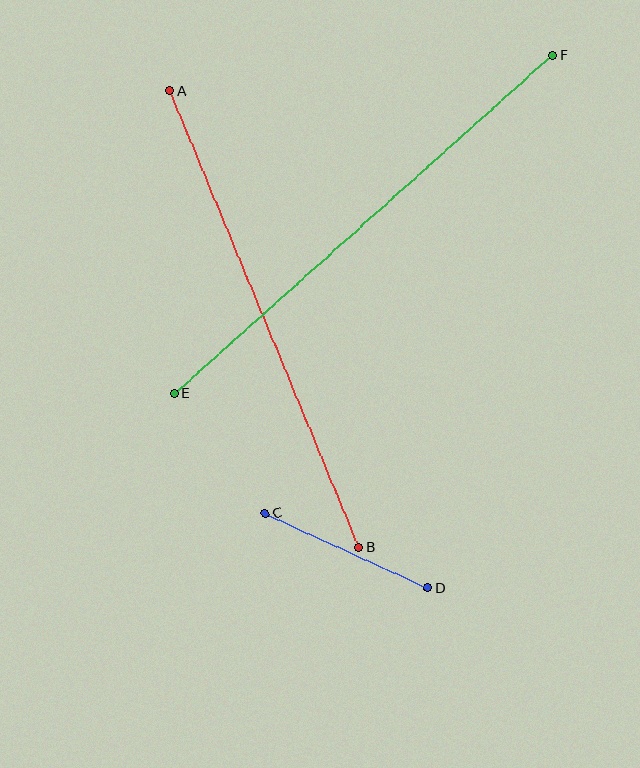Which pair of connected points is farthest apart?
Points E and F are farthest apart.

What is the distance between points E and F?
The distance is approximately 507 pixels.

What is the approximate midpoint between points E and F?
The midpoint is at approximately (363, 224) pixels.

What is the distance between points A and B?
The distance is approximately 494 pixels.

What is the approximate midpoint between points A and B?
The midpoint is at approximately (264, 319) pixels.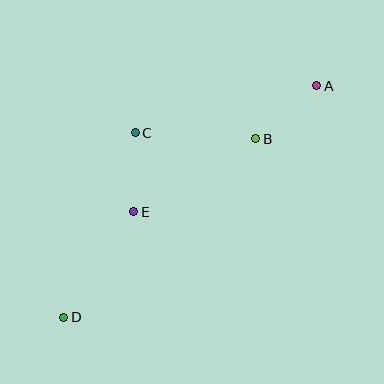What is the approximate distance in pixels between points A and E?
The distance between A and E is approximately 222 pixels.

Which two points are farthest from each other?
Points A and D are farthest from each other.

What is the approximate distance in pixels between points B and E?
The distance between B and E is approximately 142 pixels.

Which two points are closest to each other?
Points C and E are closest to each other.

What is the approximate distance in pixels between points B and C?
The distance between B and C is approximately 121 pixels.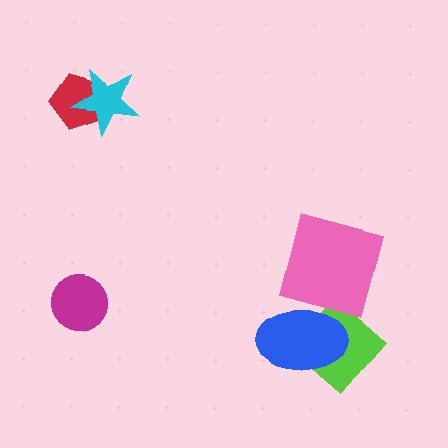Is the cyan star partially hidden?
No, no other shape covers it.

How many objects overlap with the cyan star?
1 object overlaps with the cyan star.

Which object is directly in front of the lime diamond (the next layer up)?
The blue ellipse is directly in front of the lime diamond.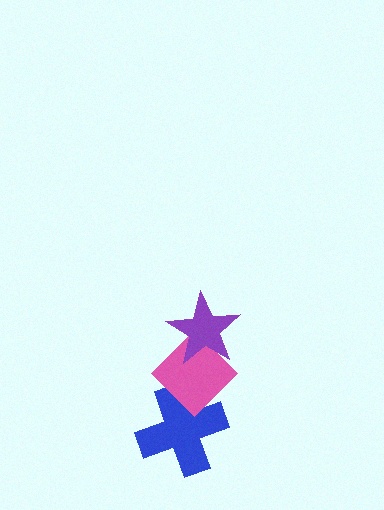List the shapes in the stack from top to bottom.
From top to bottom: the purple star, the pink diamond, the blue cross.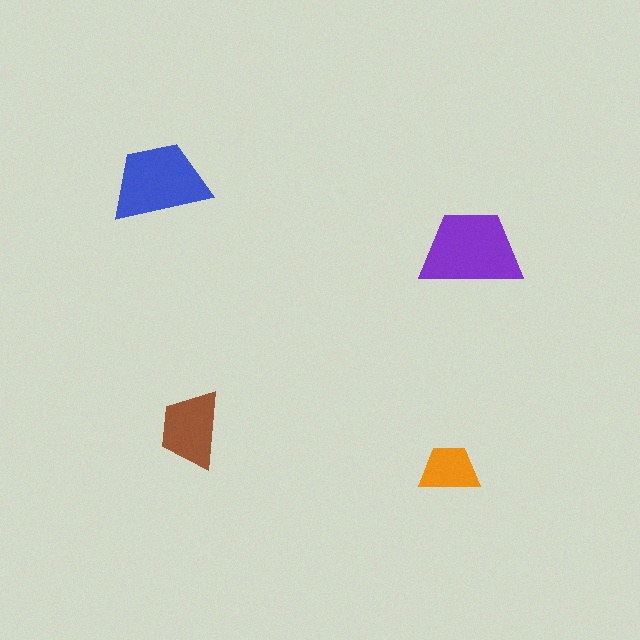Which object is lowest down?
The orange trapezoid is bottommost.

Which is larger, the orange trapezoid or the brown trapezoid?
The brown one.